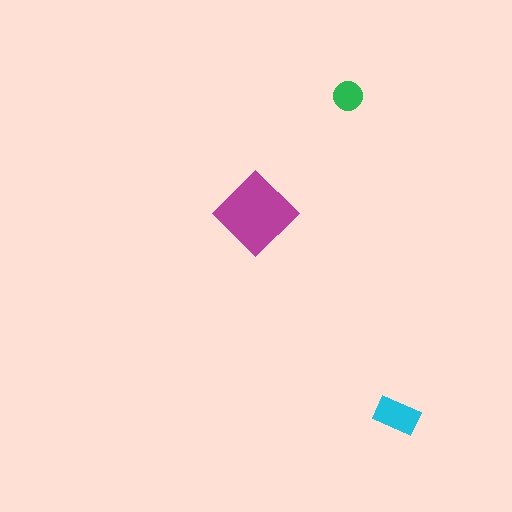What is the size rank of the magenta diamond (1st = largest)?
1st.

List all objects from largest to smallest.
The magenta diamond, the cyan rectangle, the green circle.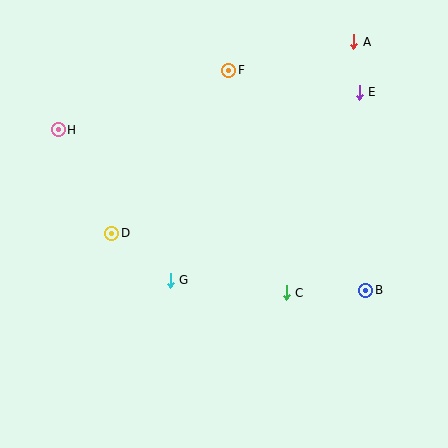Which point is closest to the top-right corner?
Point A is closest to the top-right corner.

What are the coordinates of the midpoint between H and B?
The midpoint between H and B is at (212, 210).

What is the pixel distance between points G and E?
The distance between G and E is 267 pixels.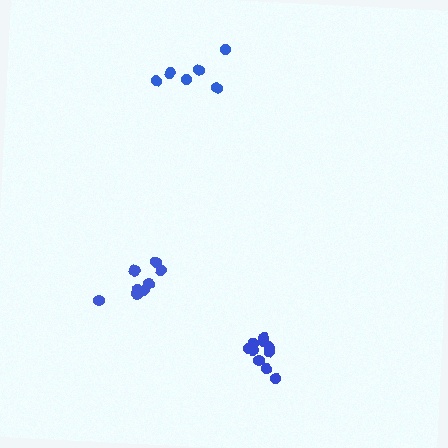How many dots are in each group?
Group 1: 6 dots, Group 2: 8 dots, Group 3: 10 dots (24 total).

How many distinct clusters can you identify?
There are 3 distinct clusters.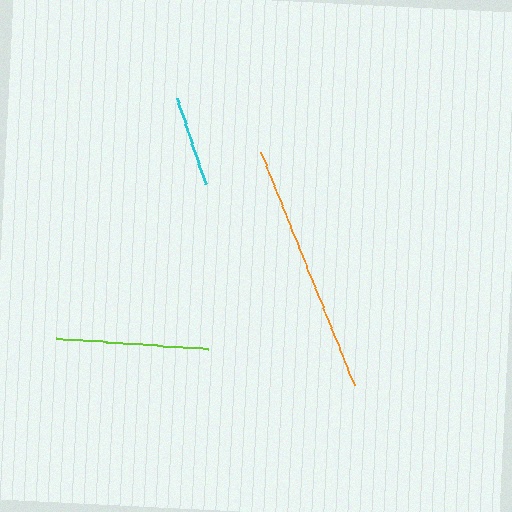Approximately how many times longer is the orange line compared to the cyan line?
The orange line is approximately 2.8 times the length of the cyan line.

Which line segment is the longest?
The orange line is the longest at approximately 251 pixels.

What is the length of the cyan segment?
The cyan segment is approximately 91 pixels long.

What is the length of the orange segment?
The orange segment is approximately 251 pixels long.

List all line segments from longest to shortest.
From longest to shortest: orange, lime, cyan.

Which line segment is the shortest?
The cyan line is the shortest at approximately 91 pixels.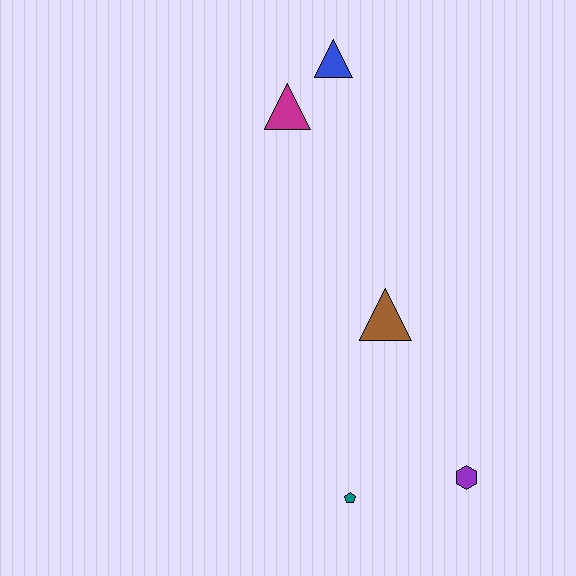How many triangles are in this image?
There are 3 triangles.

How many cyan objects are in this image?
There are no cyan objects.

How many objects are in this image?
There are 5 objects.